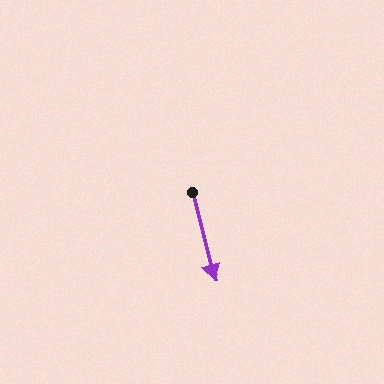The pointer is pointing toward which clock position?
Roughly 6 o'clock.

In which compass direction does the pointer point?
South.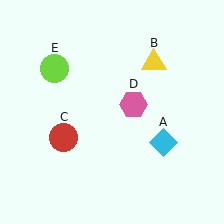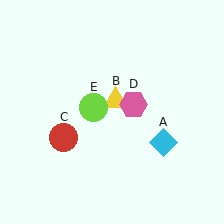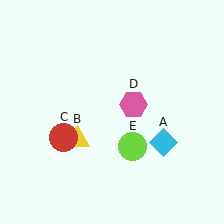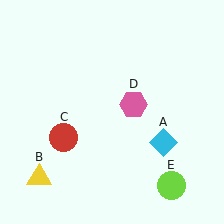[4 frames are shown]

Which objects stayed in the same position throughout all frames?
Cyan diamond (object A) and red circle (object C) and pink hexagon (object D) remained stationary.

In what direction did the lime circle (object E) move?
The lime circle (object E) moved down and to the right.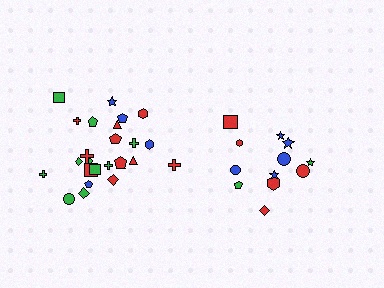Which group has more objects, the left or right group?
The left group.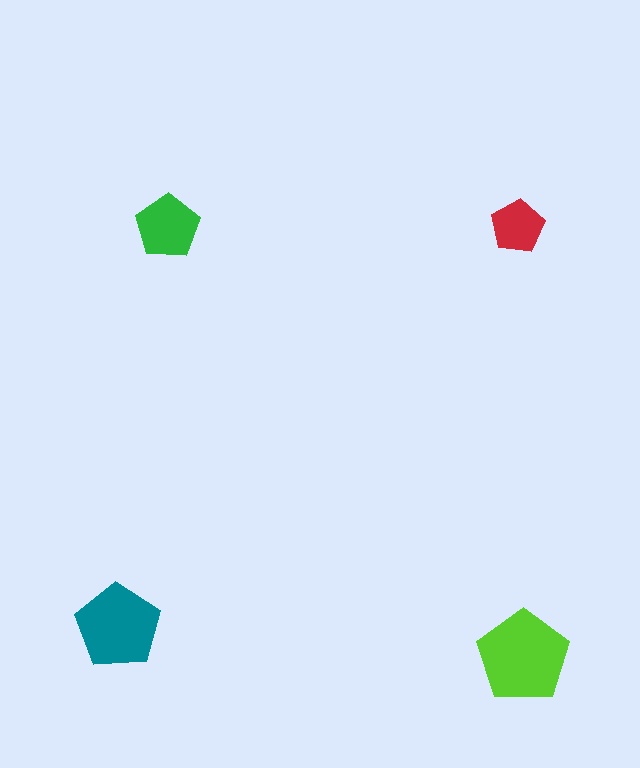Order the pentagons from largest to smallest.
the lime one, the teal one, the green one, the red one.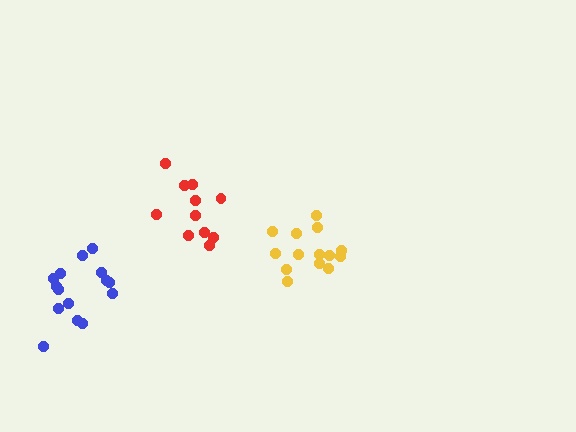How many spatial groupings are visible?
There are 3 spatial groupings.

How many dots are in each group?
Group 1: 15 dots, Group 2: 14 dots, Group 3: 11 dots (40 total).